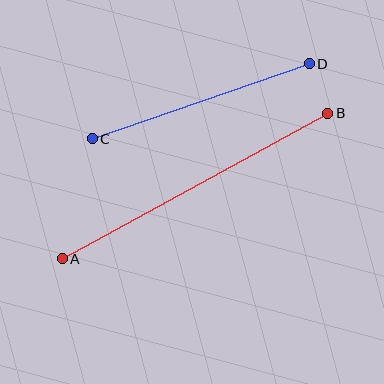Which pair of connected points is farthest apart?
Points A and B are farthest apart.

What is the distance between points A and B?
The distance is approximately 303 pixels.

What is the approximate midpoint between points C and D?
The midpoint is at approximately (201, 101) pixels.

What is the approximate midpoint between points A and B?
The midpoint is at approximately (195, 186) pixels.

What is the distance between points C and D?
The distance is approximately 230 pixels.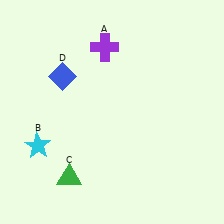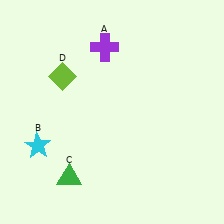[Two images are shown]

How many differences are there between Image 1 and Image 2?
There is 1 difference between the two images.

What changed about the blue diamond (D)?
In Image 1, D is blue. In Image 2, it changed to lime.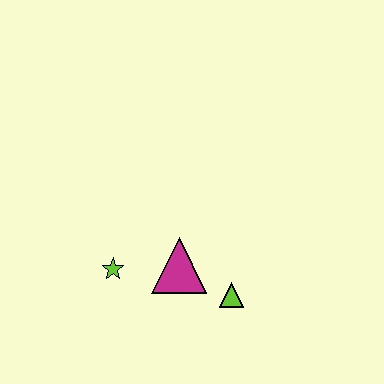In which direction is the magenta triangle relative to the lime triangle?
The magenta triangle is to the left of the lime triangle.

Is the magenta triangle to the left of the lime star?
No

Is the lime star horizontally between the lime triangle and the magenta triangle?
No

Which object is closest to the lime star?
The magenta triangle is closest to the lime star.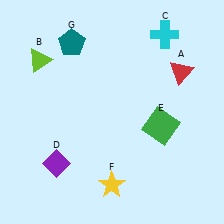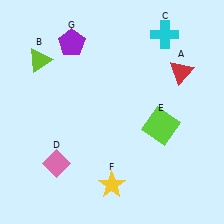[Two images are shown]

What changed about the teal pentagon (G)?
In Image 1, G is teal. In Image 2, it changed to purple.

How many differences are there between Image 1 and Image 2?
There are 3 differences between the two images.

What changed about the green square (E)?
In Image 1, E is green. In Image 2, it changed to lime.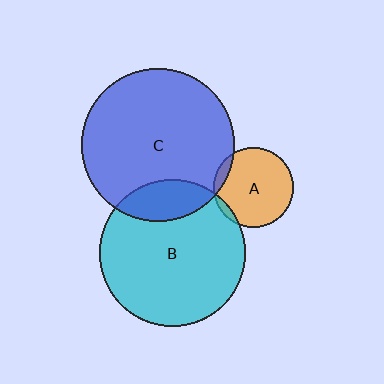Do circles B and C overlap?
Yes.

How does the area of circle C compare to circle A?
Approximately 3.6 times.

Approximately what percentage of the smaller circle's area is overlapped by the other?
Approximately 15%.